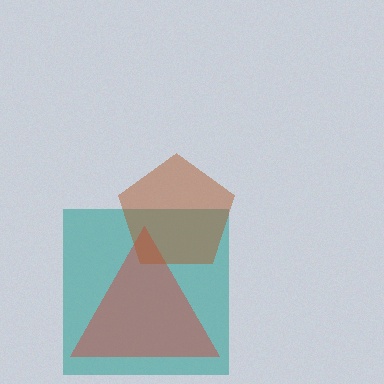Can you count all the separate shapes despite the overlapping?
Yes, there are 3 separate shapes.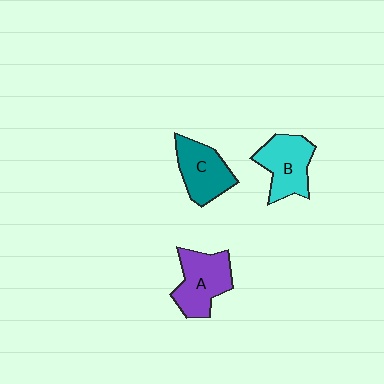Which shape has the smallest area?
Shape C (teal).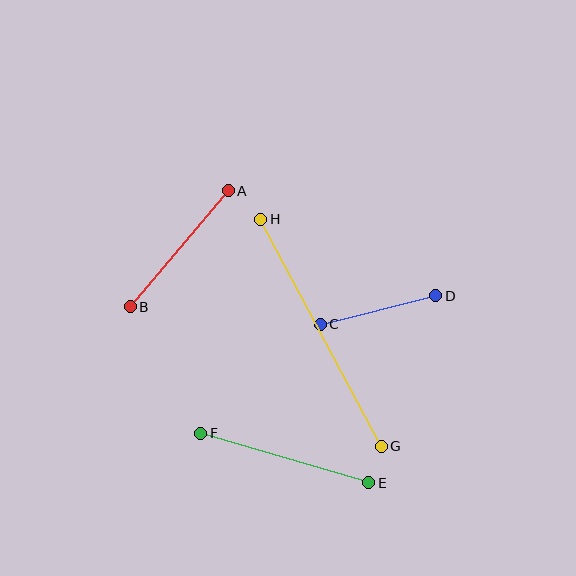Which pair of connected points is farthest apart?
Points G and H are farthest apart.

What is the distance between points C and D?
The distance is approximately 119 pixels.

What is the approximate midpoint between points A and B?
The midpoint is at approximately (179, 249) pixels.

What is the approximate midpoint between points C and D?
The midpoint is at approximately (378, 310) pixels.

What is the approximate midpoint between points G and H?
The midpoint is at approximately (321, 333) pixels.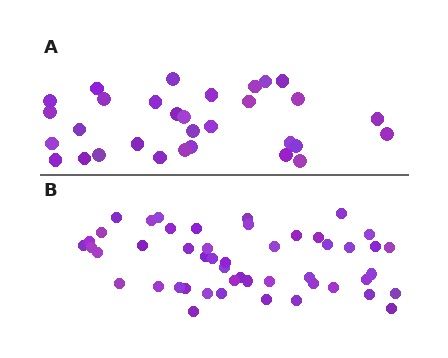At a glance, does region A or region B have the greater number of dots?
Region B (the bottom region) has more dots.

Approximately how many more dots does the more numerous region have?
Region B has approximately 20 more dots than region A.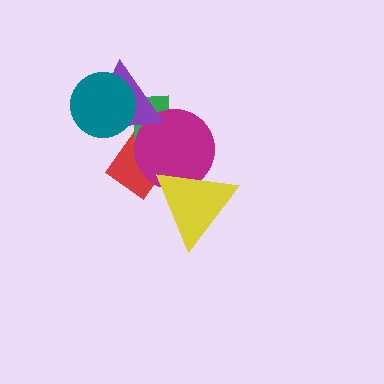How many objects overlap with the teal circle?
2 objects overlap with the teal circle.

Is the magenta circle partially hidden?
Yes, it is partially covered by another shape.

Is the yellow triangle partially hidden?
No, no other shape covers it.